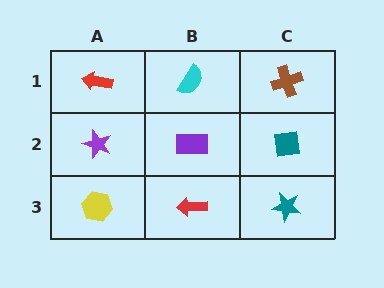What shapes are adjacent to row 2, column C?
A brown cross (row 1, column C), a teal star (row 3, column C), a purple rectangle (row 2, column B).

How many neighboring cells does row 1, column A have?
2.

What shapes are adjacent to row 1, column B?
A purple rectangle (row 2, column B), a red arrow (row 1, column A), a brown cross (row 1, column C).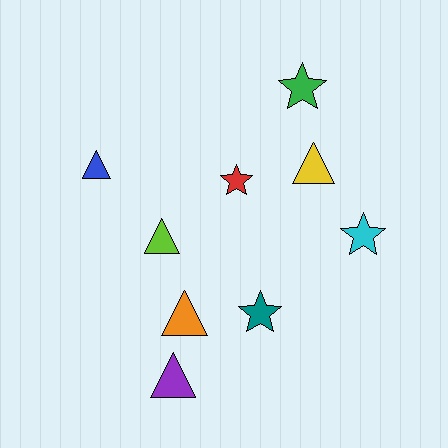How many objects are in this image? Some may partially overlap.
There are 9 objects.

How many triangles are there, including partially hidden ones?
There are 5 triangles.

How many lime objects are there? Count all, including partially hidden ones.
There is 1 lime object.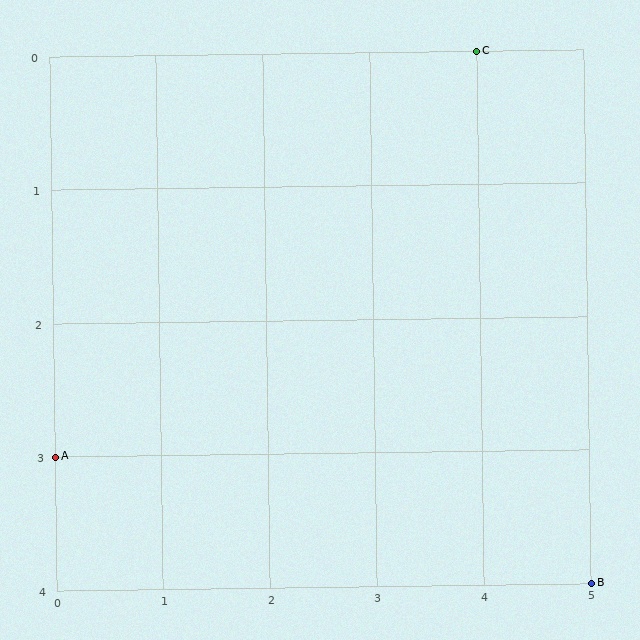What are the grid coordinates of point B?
Point B is at grid coordinates (5, 4).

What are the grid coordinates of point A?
Point A is at grid coordinates (0, 3).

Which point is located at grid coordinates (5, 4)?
Point B is at (5, 4).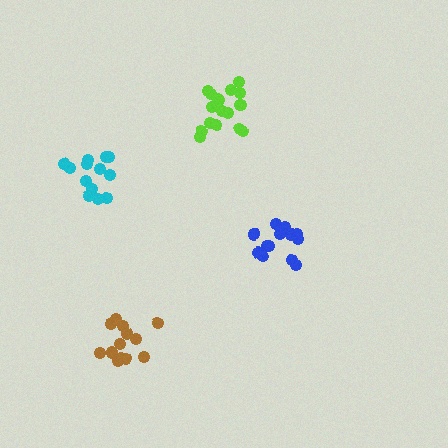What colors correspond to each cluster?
The clusters are colored: cyan, lime, blue, brown.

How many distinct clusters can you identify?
There are 4 distinct clusters.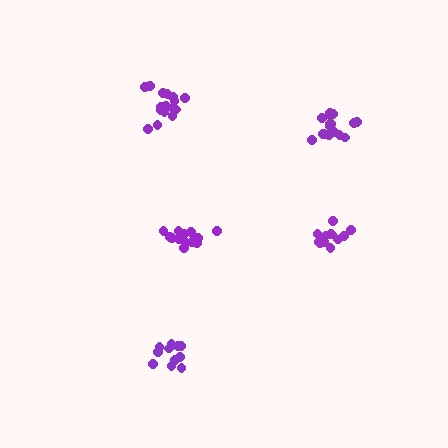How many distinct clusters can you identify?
There are 5 distinct clusters.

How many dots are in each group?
Group 1: 16 dots, Group 2: 11 dots, Group 3: 16 dots, Group 4: 12 dots, Group 5: 14 dots (69 total).